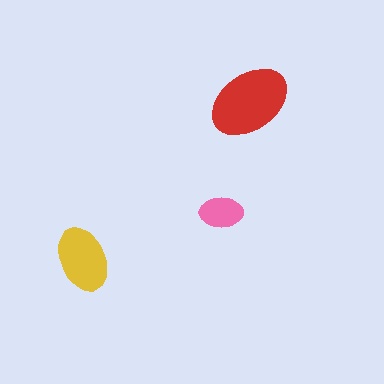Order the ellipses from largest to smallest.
the red one, the yellow one, the pink one.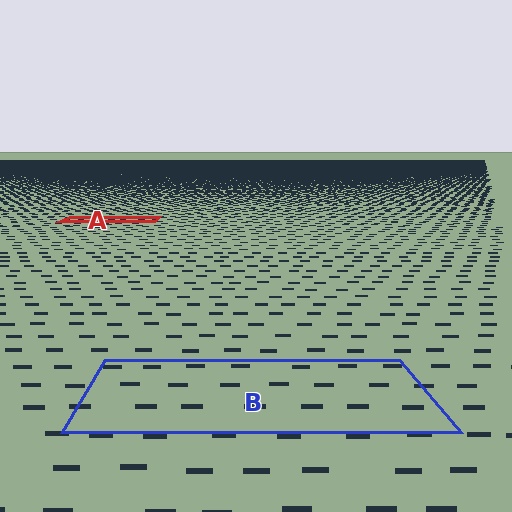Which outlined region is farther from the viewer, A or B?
Region A is farther from the viewer — the texture elements inside it appear smaller and more densely packed.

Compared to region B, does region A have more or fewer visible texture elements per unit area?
Region A has more texture elements per unit area — they are packed more densely because it is farther away.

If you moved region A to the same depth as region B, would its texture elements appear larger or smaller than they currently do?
They would appear larger. At a closer depth, the same texture elements are projected at a bigger on-screen size.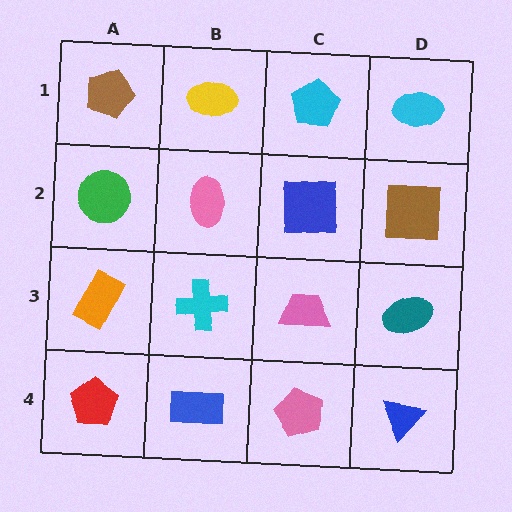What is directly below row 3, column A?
A red pentagon.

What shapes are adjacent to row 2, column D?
A cyan ellipse (row 1, column D), a teal ellipse (row 3, column D), a blue square (row 2, column C).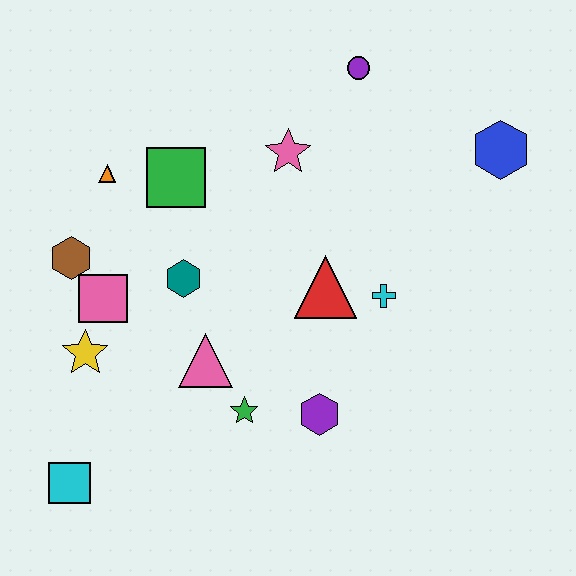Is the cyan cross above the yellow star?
Yes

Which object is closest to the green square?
The orange triangle is closest to the green square.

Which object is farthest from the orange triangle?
The blue hexagon is farthest from the orange triangle.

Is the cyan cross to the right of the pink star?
Yes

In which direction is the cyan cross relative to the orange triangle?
The cyan cross is to the right of the orange triangle.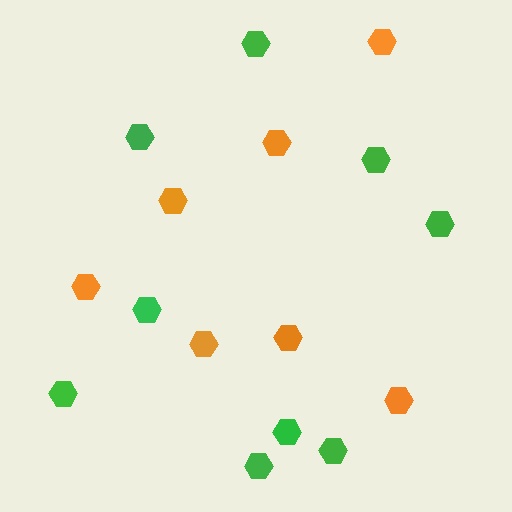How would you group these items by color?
There are 2 groups: one group of green hexagons (9) and one group of orange hexagons (7).